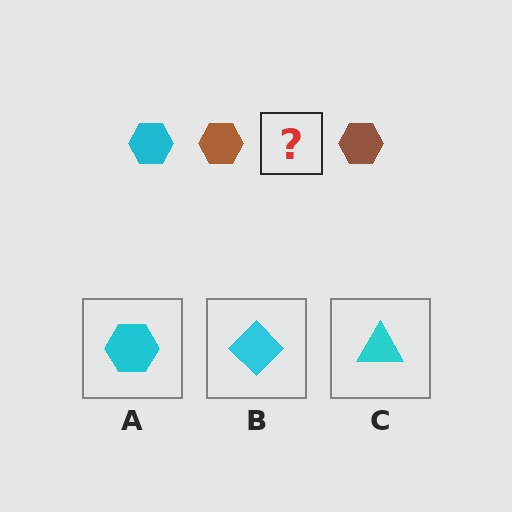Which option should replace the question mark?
Option A.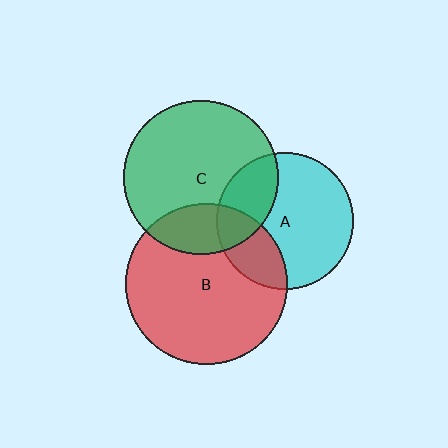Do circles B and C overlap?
Yes.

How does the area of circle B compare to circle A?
Approximately 1.4 times.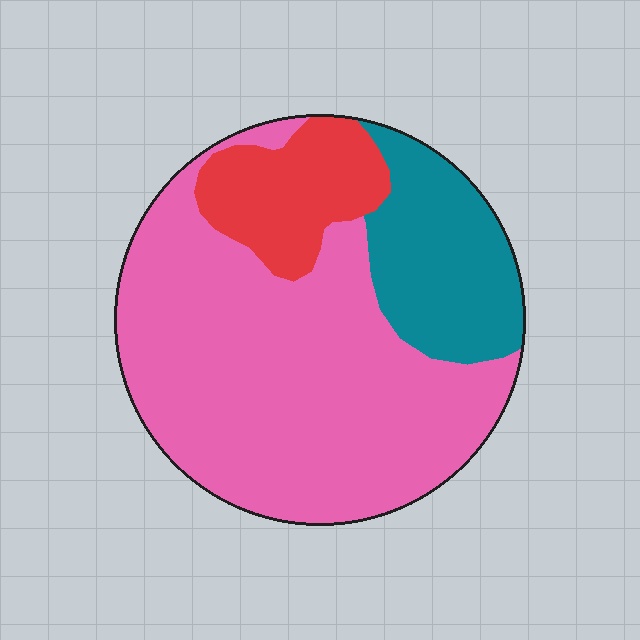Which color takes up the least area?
Red, at roughly 15%.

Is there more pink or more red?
Pink.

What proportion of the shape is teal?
Teal takes up about one fifth (1/5) of the shape.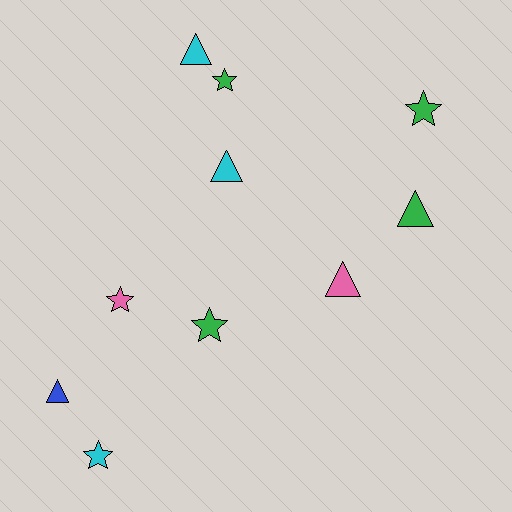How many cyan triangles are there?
There are 2 cyan triangles.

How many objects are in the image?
There are 10 objects.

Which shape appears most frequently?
Triangle, with 5 objects.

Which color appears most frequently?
Green, with 4 objects.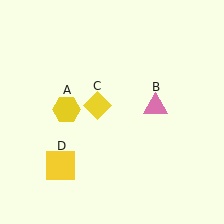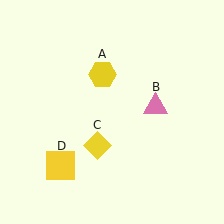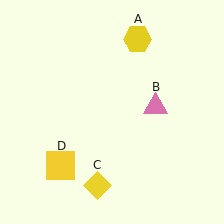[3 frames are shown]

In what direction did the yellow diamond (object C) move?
The yellow diamond (object C) moved down.